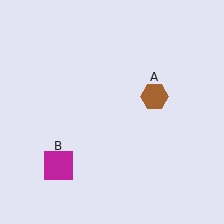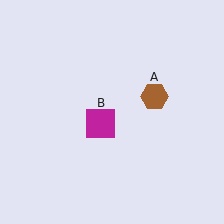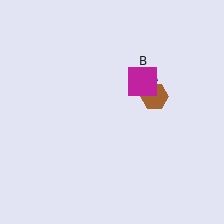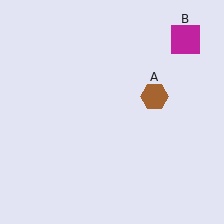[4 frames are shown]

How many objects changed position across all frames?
1 object changed position: magenta square (object B).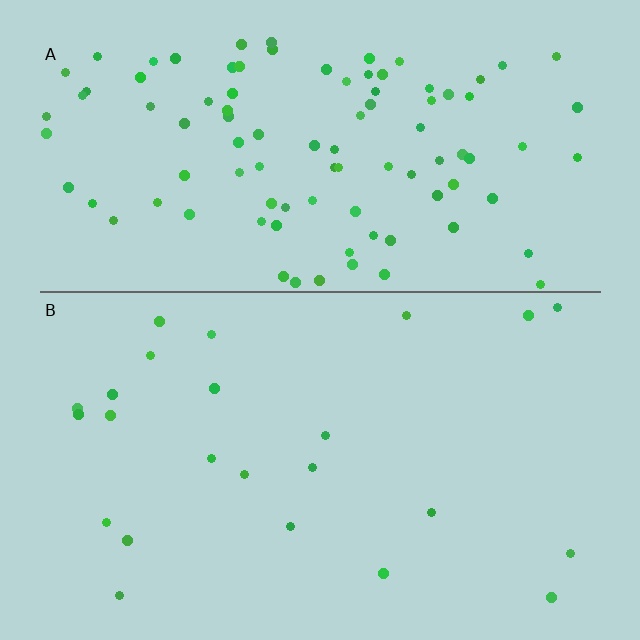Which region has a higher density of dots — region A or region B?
A (the top).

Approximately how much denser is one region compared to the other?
Approximately 4.2× — region A over region B.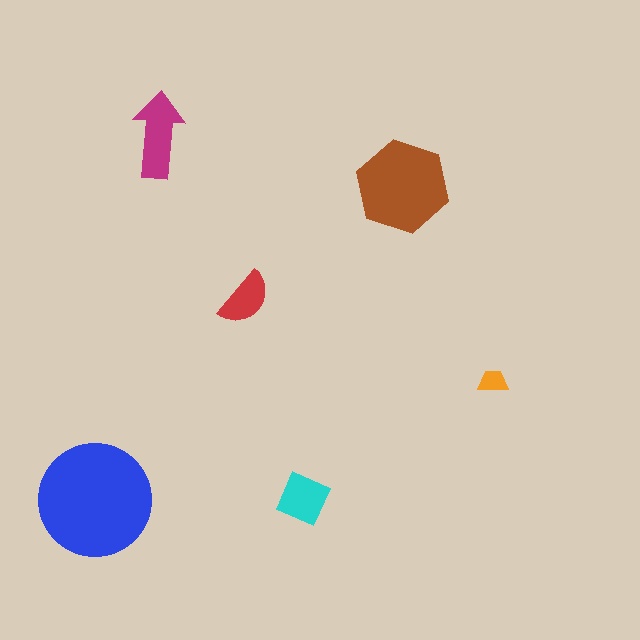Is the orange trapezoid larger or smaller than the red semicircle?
Smaller.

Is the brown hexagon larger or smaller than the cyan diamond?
Larger.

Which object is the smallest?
The orange trapezoid.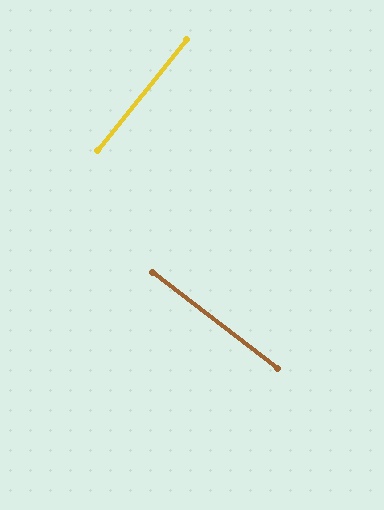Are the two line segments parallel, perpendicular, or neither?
Perpendicular — they meet at approximately 89°.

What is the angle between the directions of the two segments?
Approximately 89 degrees.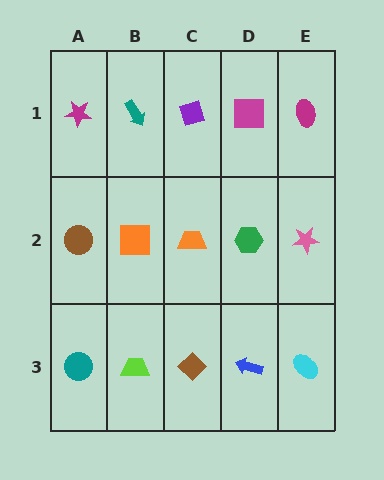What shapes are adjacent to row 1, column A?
A brown circle (row 2, column A), a teal arrow (row 1, column B).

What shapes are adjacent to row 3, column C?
An orange trapezoid (row 2, column C), a lime trapezoid (row 3, column B), a blue arrow (row 3, column D).